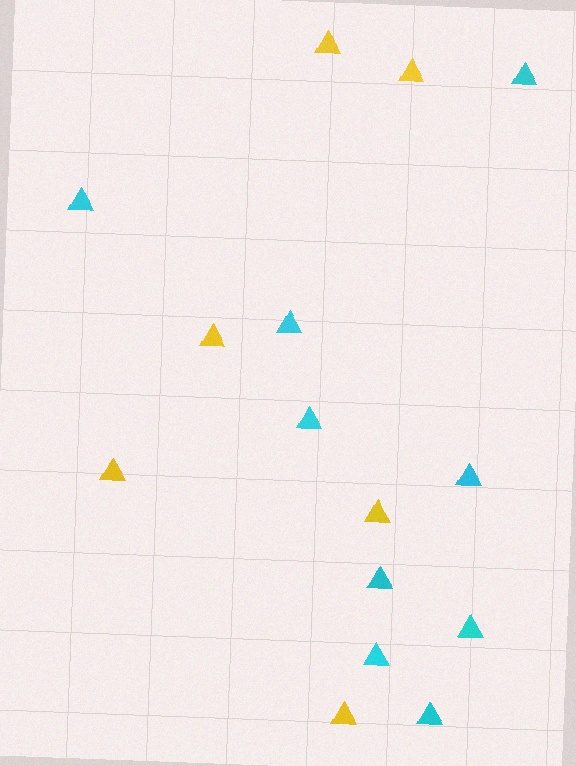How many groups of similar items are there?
There are 2 groups: one group of yellow triangles (6) and one group of cyan triangles (9).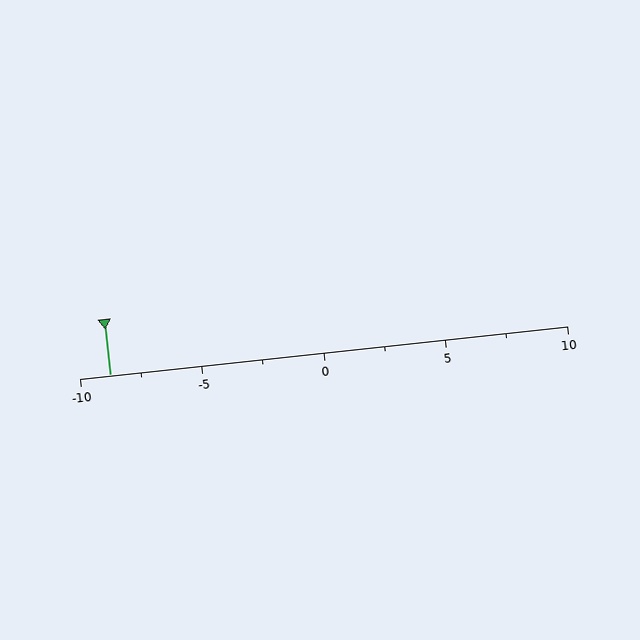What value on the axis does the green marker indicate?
The marker indicates approximately -8.8.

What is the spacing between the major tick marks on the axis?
The major ticks are spaced 5 apart.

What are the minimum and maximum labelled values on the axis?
The axis runs from -10 to 10.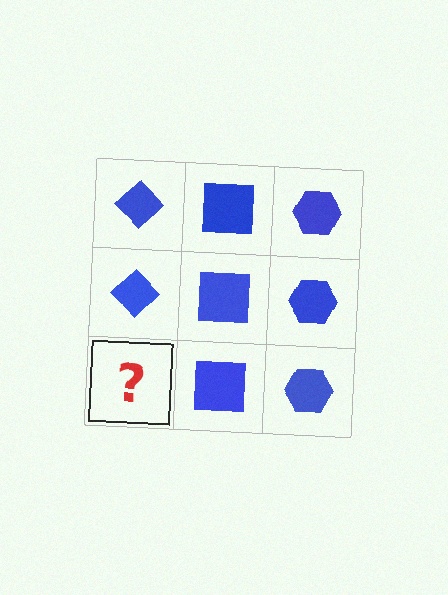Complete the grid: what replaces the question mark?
The question mark should be replaced with a blue diamond.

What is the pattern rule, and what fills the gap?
The rule is that each column has a consistent shape. The gap should be filled with a blue diamond.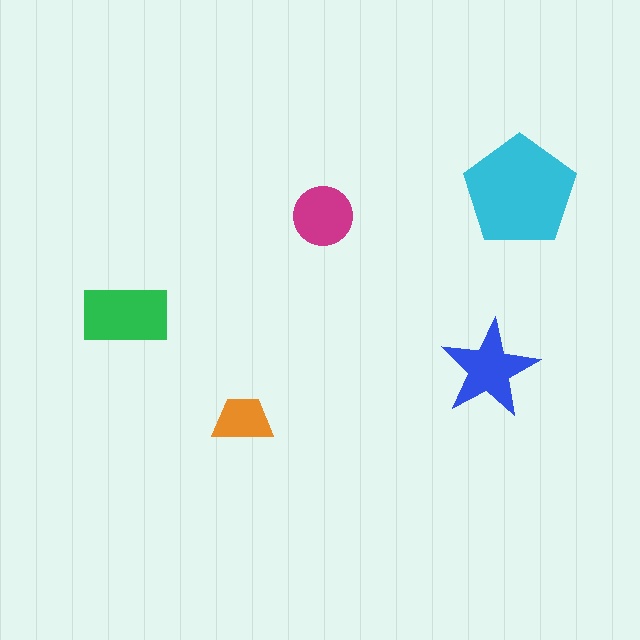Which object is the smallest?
The orange trapezoid.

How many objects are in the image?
There are 5 objects in the image.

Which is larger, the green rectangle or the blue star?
The green rectangle.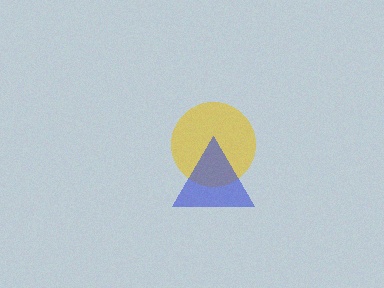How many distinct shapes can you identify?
There are 2 distinct shapes: a yellow circle, a blue triangle.